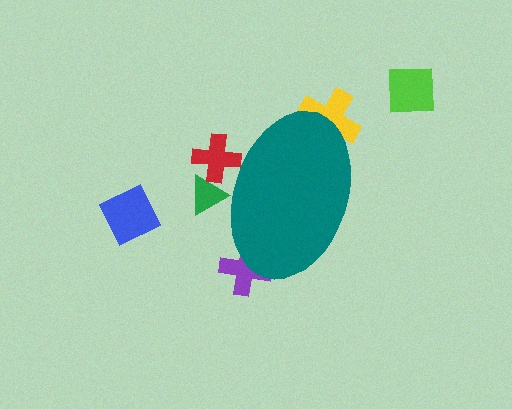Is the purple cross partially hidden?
Yes, the purple cross is partially hidden behind the teal ellipse.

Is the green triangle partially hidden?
Yes, the green triangle is partially hidden behind the teal ellipse.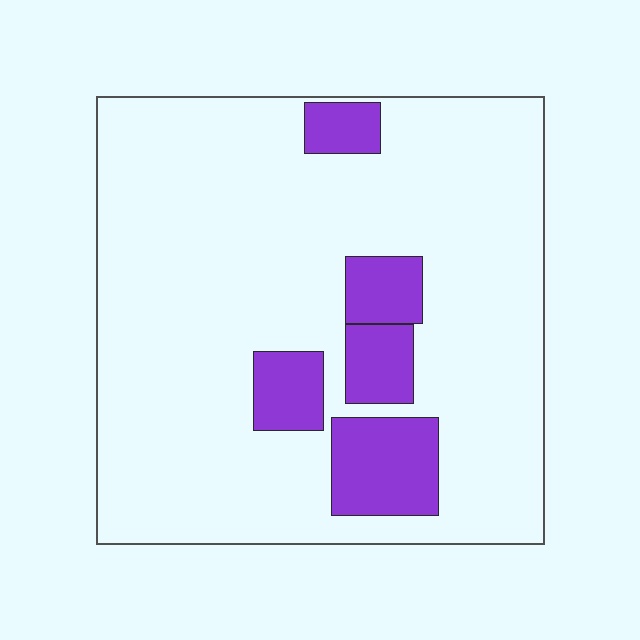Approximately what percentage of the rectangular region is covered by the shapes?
Approximately 15%.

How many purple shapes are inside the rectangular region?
5.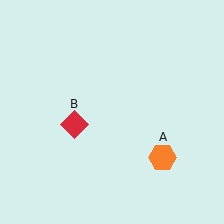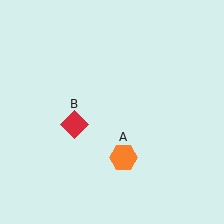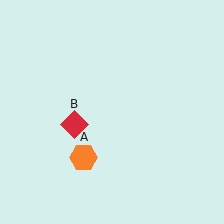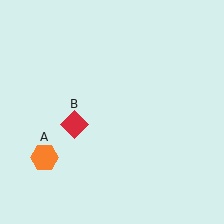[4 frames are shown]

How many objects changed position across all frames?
1 object changed position: orange hexagon (object A).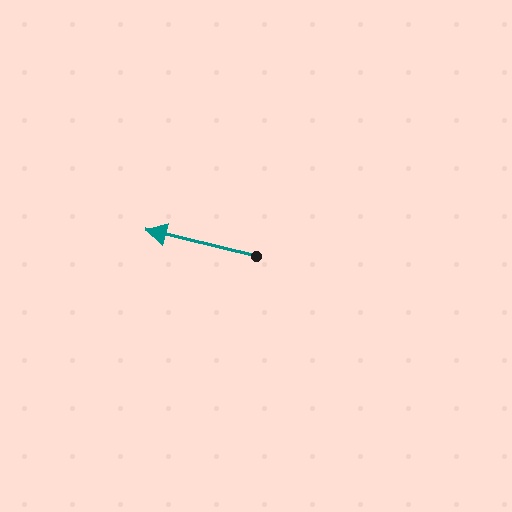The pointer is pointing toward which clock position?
Roughly 9 o'clock.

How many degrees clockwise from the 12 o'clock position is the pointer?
Approximately 283 degrees.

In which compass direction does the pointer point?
West.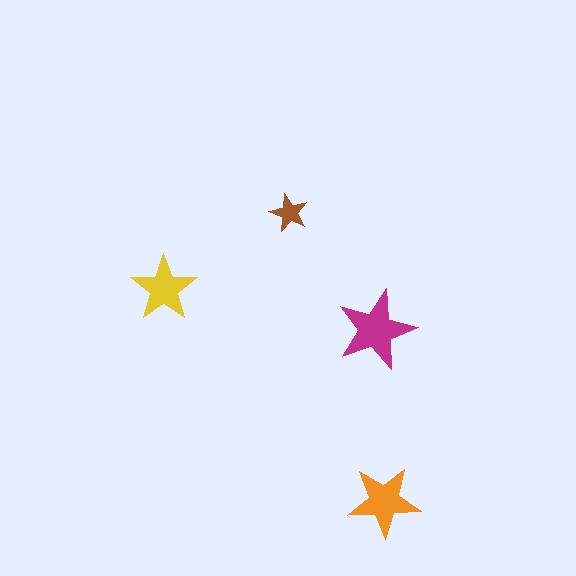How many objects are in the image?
There are 4 objects in the image.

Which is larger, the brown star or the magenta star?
The magenta one.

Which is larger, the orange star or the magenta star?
The magenta one.